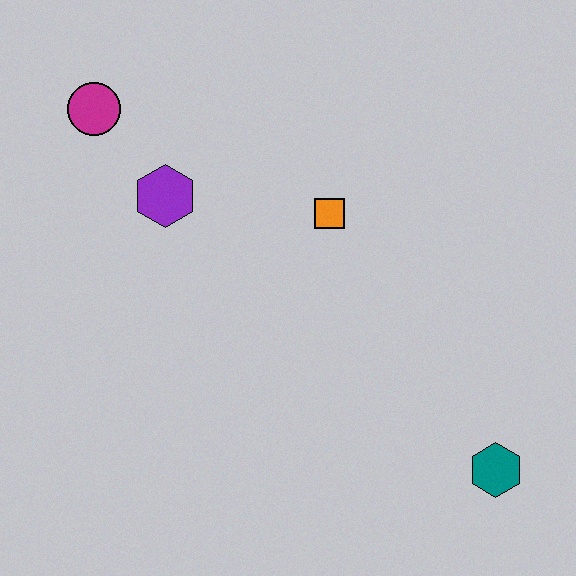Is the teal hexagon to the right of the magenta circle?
Yes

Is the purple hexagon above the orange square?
Yes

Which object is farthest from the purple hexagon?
The teal hexagon is farthest from the purple hexagon.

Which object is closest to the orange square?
The purple hexagon is closest to the orange square.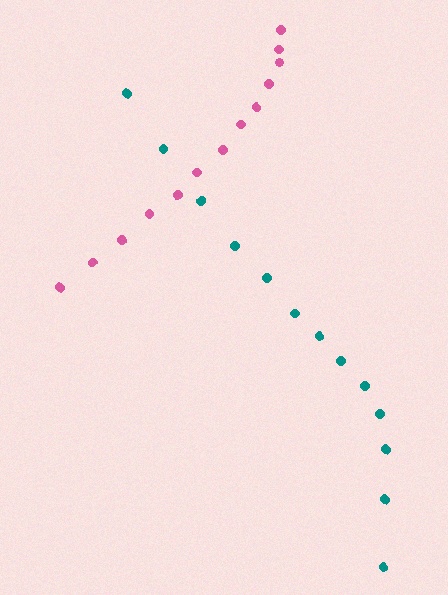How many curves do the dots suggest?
There are 2 distinct paths.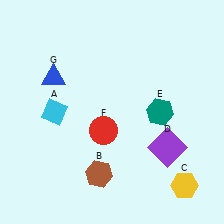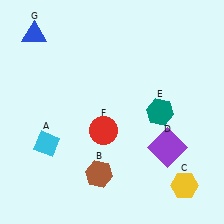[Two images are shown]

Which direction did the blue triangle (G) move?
The blue triangle (G) moved up.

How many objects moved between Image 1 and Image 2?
2 objects moved between the two images.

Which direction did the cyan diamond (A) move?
The cyan diamond (A) moved down.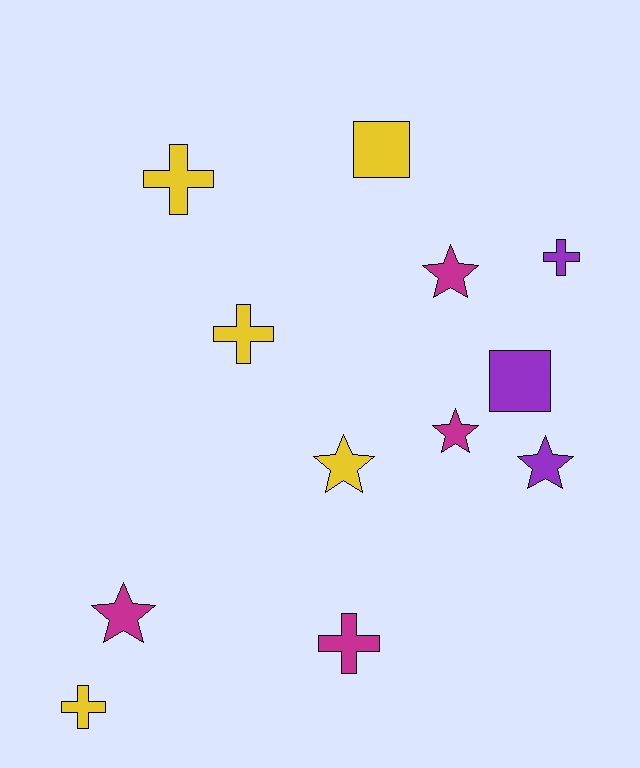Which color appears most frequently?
Yellow, with 5 objects.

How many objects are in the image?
There are 12 objects.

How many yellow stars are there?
There is 1 yellow star.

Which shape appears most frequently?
Star, with 5 objects.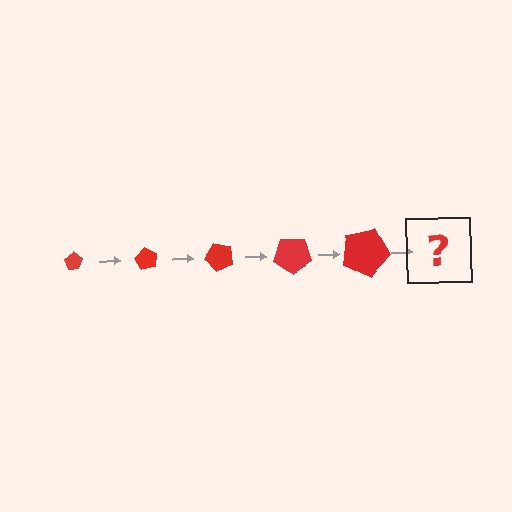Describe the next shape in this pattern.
It should be a pentagon, larger than the previous one and rotated 300 degrees from the start.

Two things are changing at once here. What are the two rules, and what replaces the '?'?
The two rules are that the pentagon grows larger each step and it rotates 60 degrees each step. The '?' should be a pentagon, larger than the previous one and rotated 300 degrees from the start.